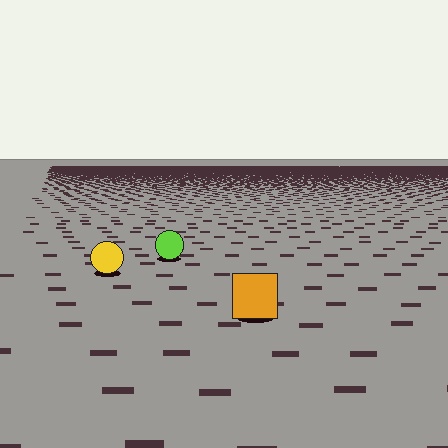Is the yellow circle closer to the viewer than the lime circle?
Yes. The yellow circle is closer — you can tell from the texture gradient: the ground texture is coarser near it.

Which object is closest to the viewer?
The orange square is closest. The texture marks near it are larger and more spread out.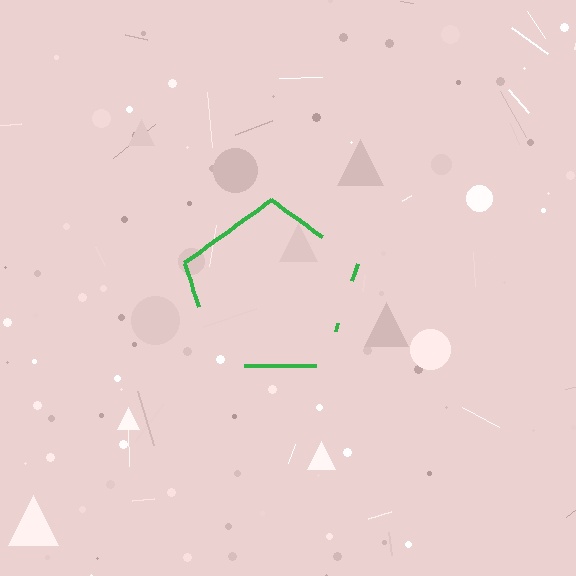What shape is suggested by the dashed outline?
The dashed outline suggests a pentagon.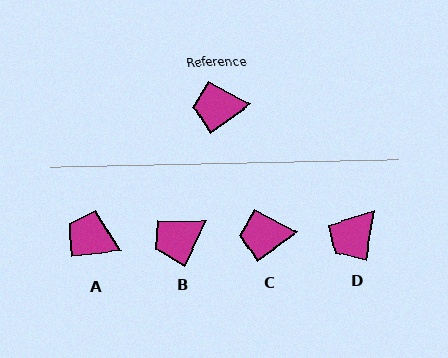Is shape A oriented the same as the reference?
No, it is off by about 30 degrees.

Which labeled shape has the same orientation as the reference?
C.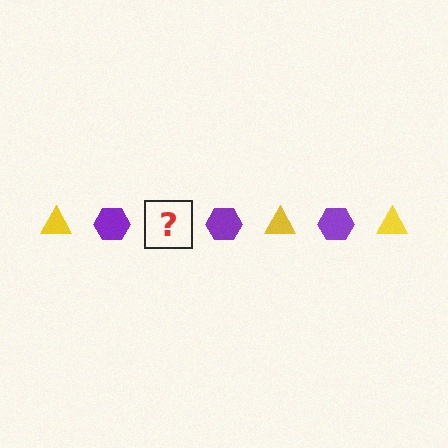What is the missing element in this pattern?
The missing element is a yellow triangle.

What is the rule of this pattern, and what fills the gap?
The rule is that the pattern alternates between yellow triangle and purple hexagon. The gap should be filled with a yellow triangle.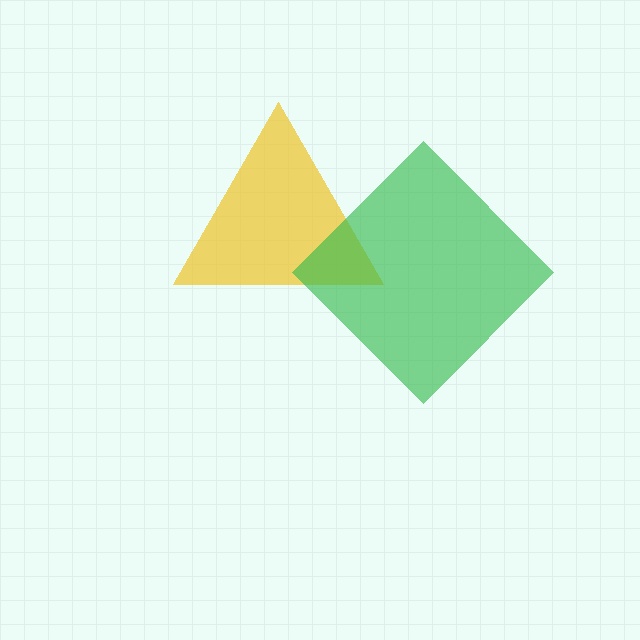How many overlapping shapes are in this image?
There are 2 overlapping shapes in the image.